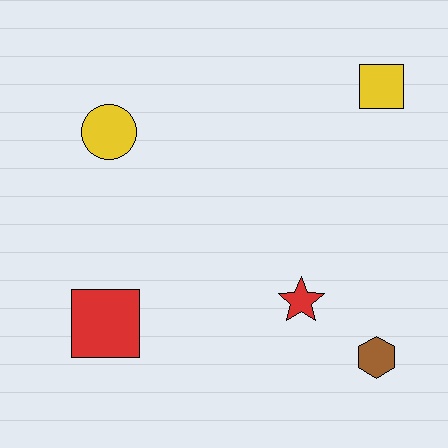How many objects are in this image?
There are 5 objects.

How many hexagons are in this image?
There is 1 hexagon.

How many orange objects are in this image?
There are no orange objects.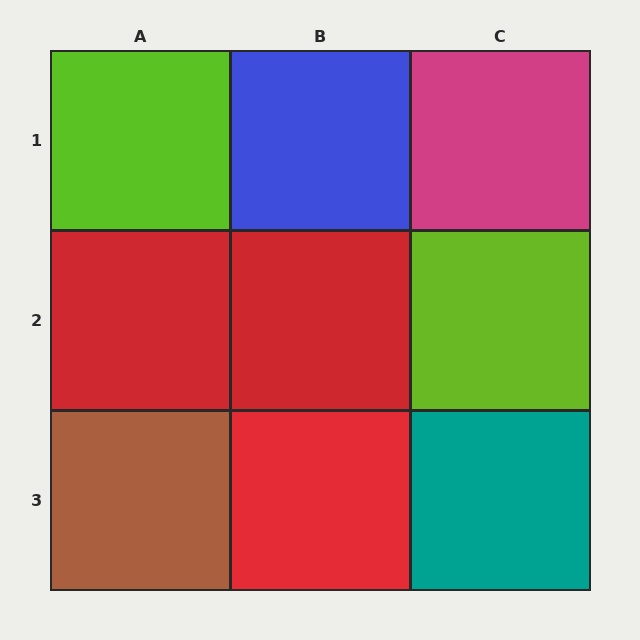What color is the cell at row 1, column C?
Magenta.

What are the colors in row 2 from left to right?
Red, red, lime.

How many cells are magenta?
1 cell is magenta.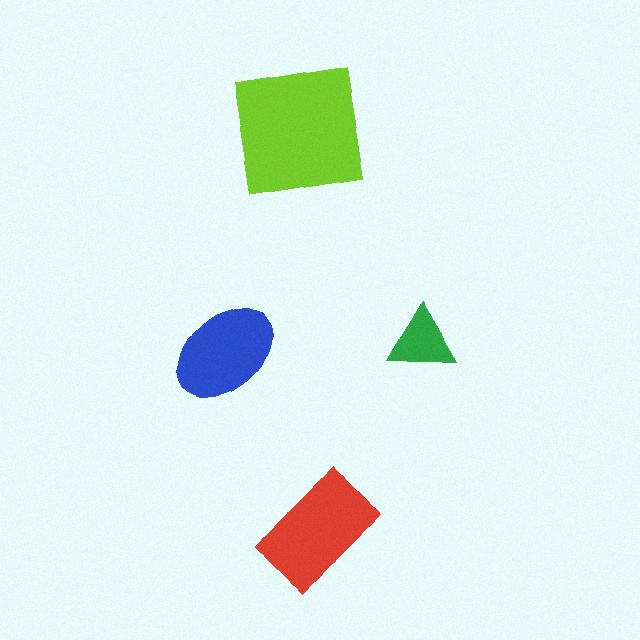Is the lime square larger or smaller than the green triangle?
Larger.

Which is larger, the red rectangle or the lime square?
The lime square.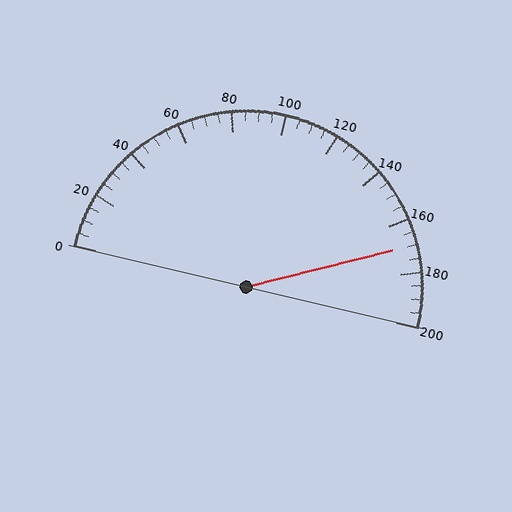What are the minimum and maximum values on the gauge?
The gauge ranges from 0 to 200.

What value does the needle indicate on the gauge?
The needle indicates approximately 170.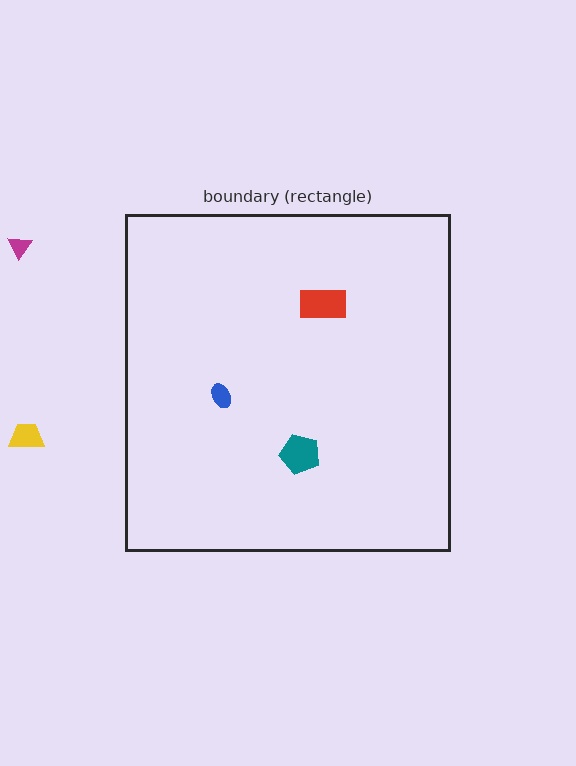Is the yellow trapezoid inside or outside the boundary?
Outside.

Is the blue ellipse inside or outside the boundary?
Inside.